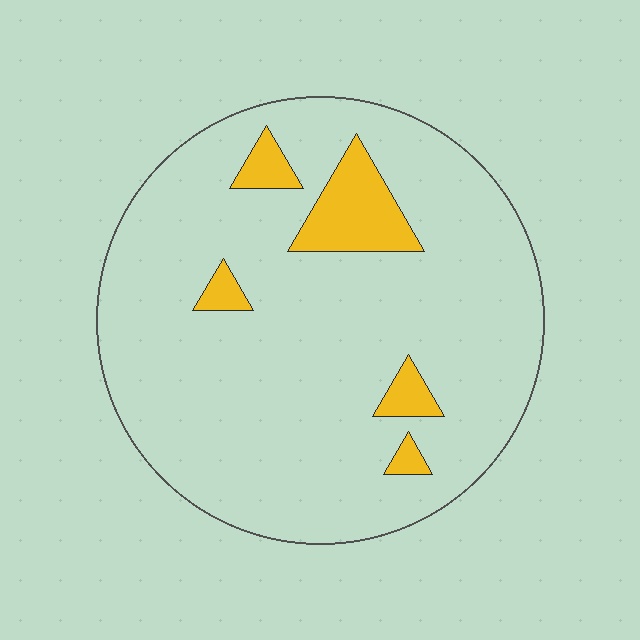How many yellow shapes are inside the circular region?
5.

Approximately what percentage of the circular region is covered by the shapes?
Approximately 10%.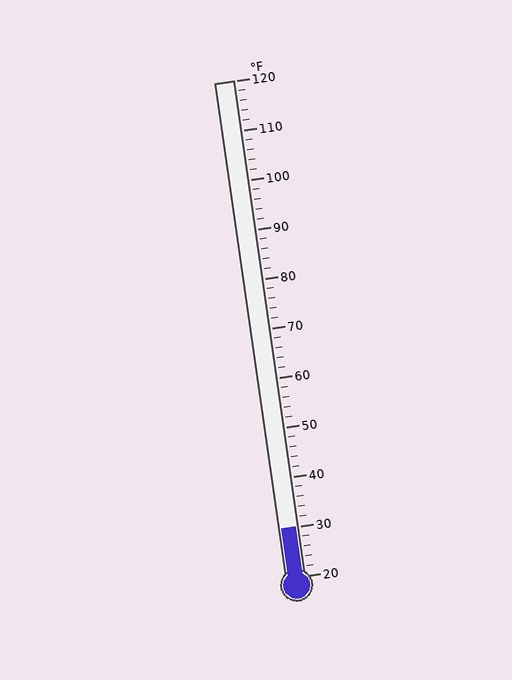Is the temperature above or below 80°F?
The temperature is below 80°F.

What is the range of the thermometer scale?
The thermometer scale ranges from 20°F to 120°F.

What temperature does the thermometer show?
The thermometer shows approximately 30°F.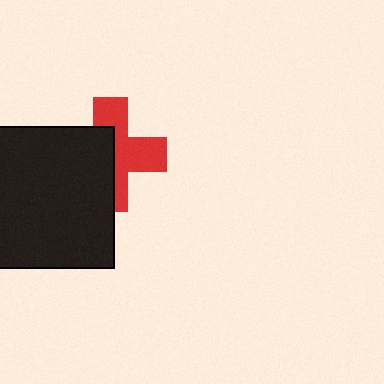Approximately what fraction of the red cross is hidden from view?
Roughly 49% of the red cross is hidden behind the black square.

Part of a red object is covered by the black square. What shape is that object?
It is a cross.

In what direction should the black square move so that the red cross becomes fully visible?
The black square should move left. That is the shortest direction to clear the overlap and leave the red cross fully visible.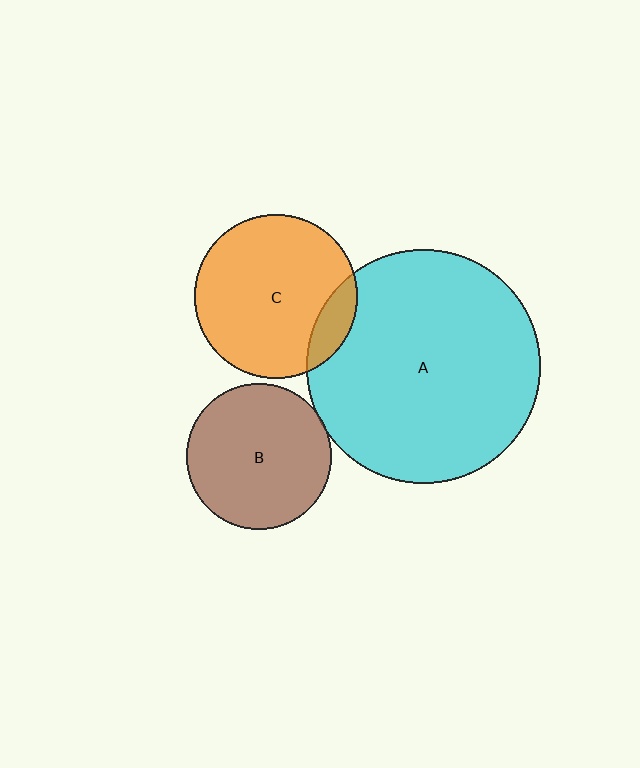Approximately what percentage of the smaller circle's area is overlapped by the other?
Approximately 5%.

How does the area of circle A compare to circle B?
Approximately 2.6 times.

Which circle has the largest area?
Circle A (cyan).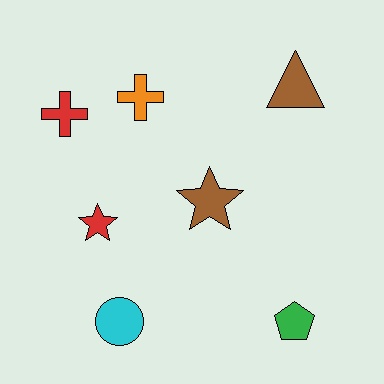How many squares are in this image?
There are no squares.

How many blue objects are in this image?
There are no blue objects.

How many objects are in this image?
There are 7 objects.